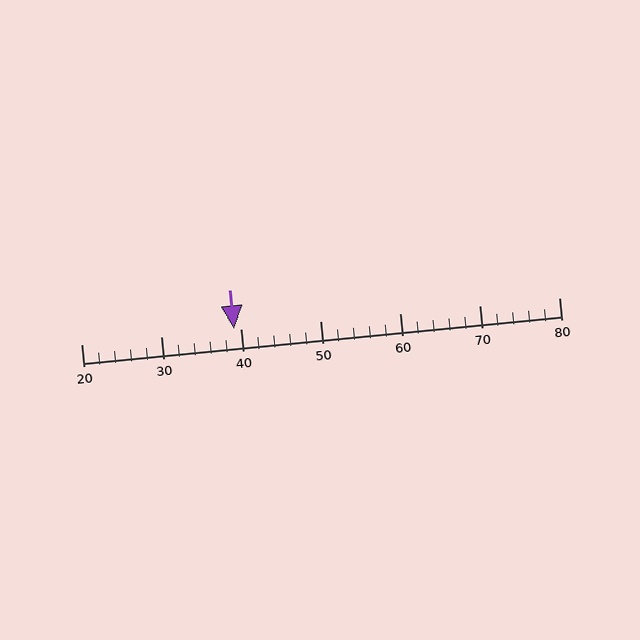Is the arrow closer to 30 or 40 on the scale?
The arrow is closer to 40.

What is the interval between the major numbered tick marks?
The major tick marks are spaced 10 units apart.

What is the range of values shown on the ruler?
The ruler shows values from 20 to 80.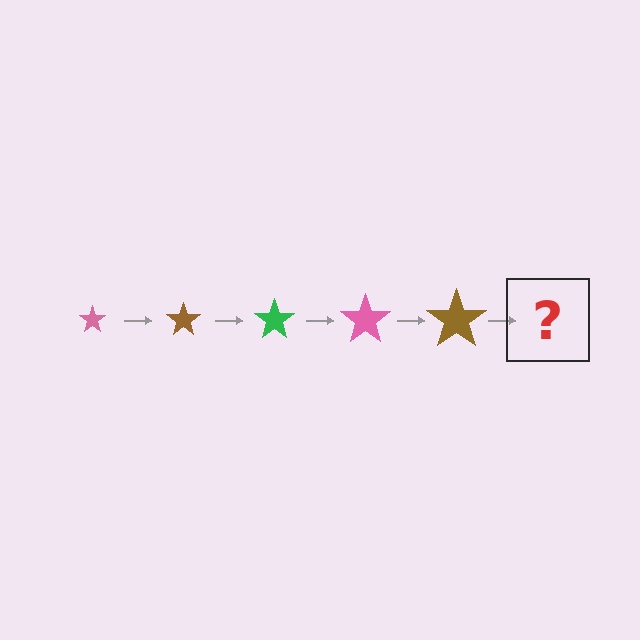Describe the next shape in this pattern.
It should be a green star, larger than the previous one.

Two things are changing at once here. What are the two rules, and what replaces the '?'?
The two rules are that the star grows larger each step and the color cycles through pink, brown, and green. The '?' should be a green star, larger than the previous one.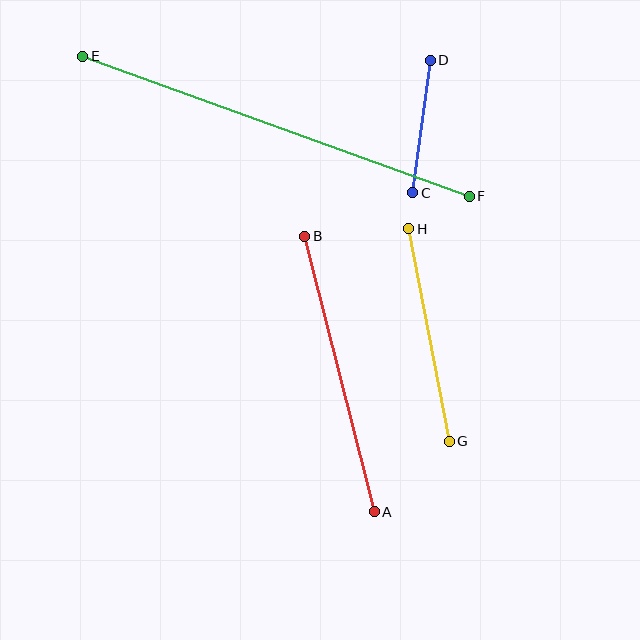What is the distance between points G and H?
The distance is approximately 216 pixels.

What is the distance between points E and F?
The distance is approximately 411 pixels.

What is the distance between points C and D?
The distance is approximately 134 pixels.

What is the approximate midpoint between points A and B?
The midpoint is at approximately (339, 374) pixels.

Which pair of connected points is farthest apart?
Points E and F are farthest apart.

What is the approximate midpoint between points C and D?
The midpoint is at approximately (421, 126) pixels.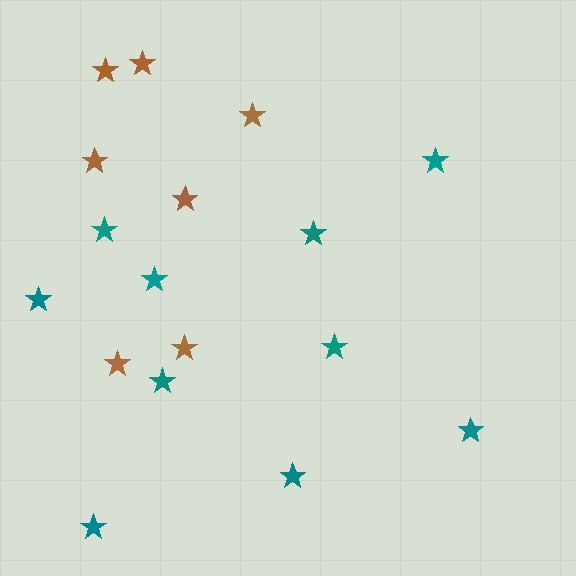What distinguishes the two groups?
There are 2 groups: one group of teal stars (10) and one group of brown stars (7).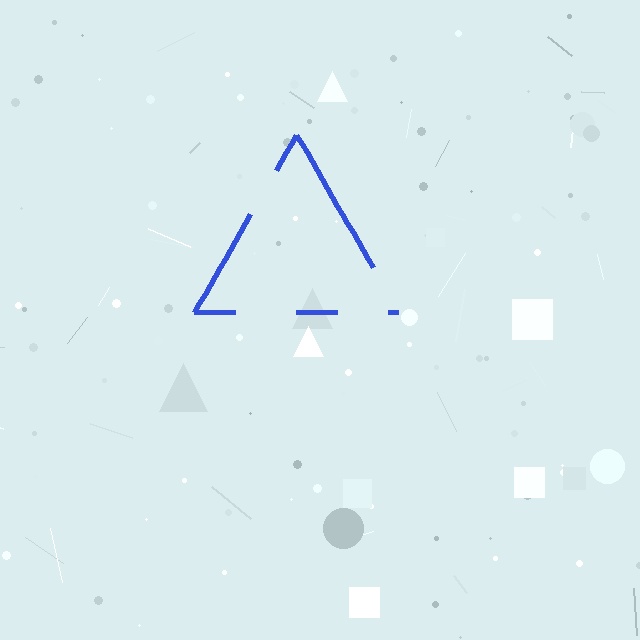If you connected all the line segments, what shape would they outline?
They would outline a triangle.